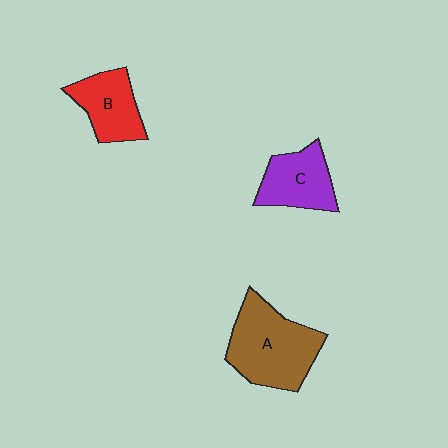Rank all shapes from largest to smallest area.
From largest to smallest: A (brown), C (purple), B (red).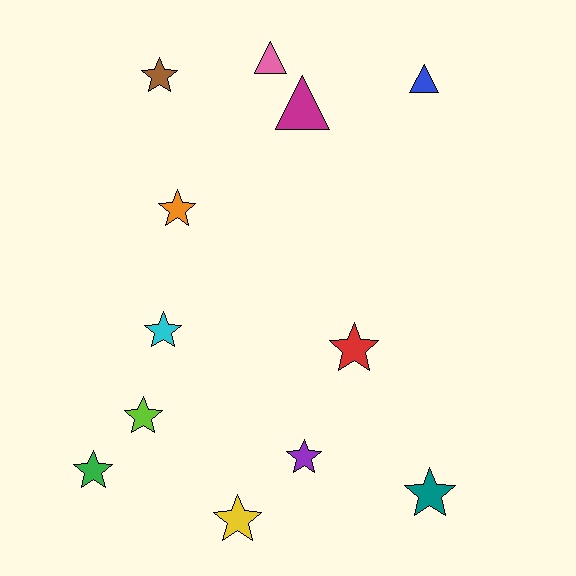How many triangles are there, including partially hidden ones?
There are 3 triangles.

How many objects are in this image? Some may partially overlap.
There are 12 objects.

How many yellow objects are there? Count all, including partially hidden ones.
There is 1 yellow object.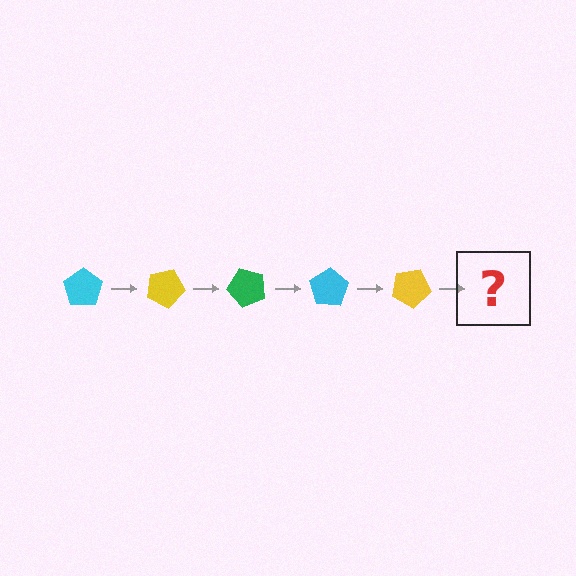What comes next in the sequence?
The next element should be a green pentagon, rotated 125 degrees from the start.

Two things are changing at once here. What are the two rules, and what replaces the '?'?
The two rules are that it rotates 25 degrees each step and the color cycles through cyan, yellow, and green. The '?' should be a green pentagon, rotated 125 degrees from the start.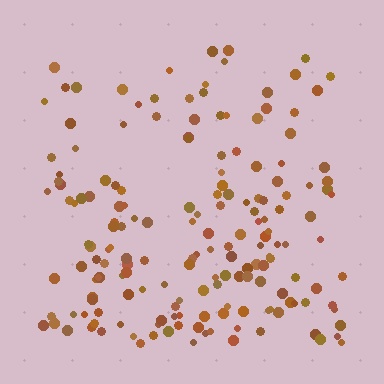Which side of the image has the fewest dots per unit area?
The top.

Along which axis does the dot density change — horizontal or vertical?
Vertical.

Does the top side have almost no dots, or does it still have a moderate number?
Still a moderate number, just noticeably fewer than the bottom.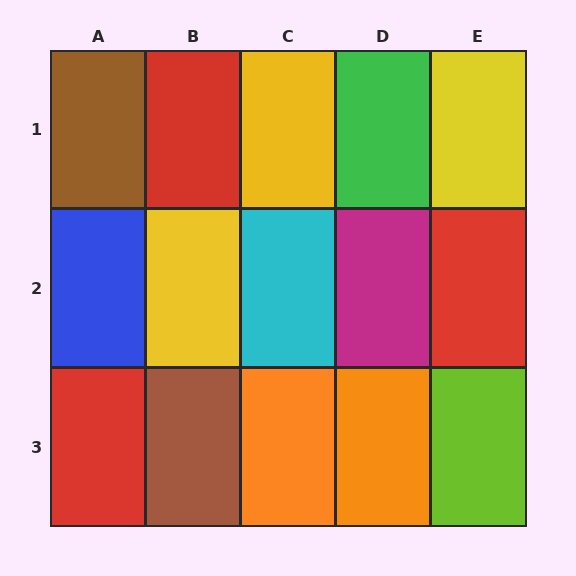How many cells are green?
1 cell is green.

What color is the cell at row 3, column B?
Brown.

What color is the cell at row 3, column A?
Red.